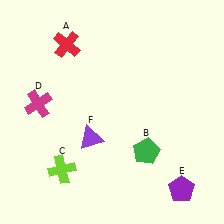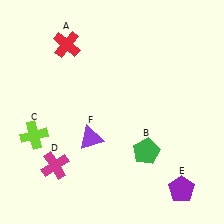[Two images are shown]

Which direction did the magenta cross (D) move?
The magenta cross (D) moved down.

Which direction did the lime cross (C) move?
The lime cross (C) moved up.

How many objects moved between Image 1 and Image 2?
2 objects moved between the two images.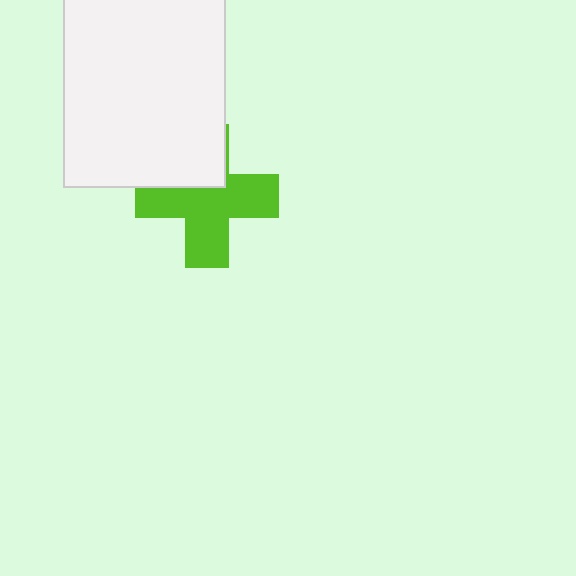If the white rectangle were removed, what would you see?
You would see the complete lime cross.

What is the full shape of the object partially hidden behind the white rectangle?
The partially hidden object is a lime cross.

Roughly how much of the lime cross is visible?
Most of it is visible (roughly 70%).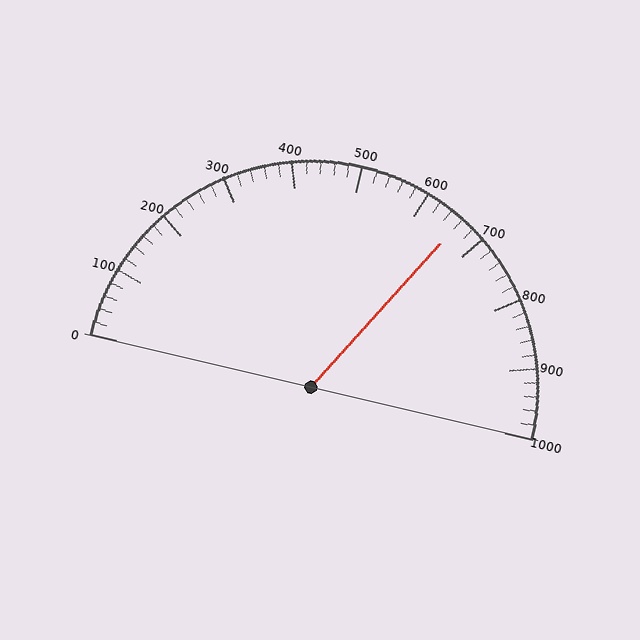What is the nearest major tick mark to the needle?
The nearest major tick mark is 700.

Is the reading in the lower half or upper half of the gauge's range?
The reading is in the upper half of the range (0 to 1000).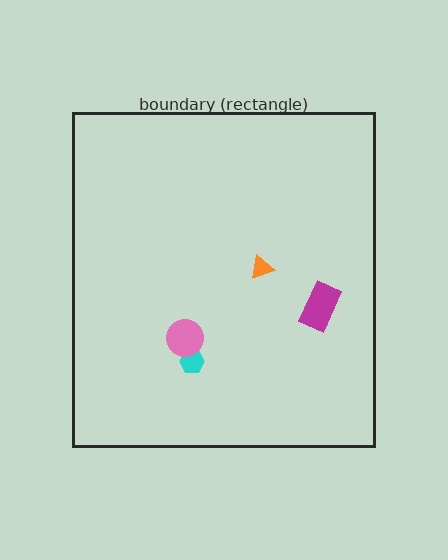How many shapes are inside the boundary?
4 inside, 0 outside.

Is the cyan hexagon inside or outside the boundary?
Inside.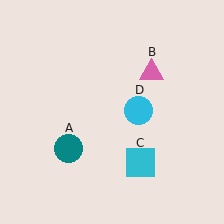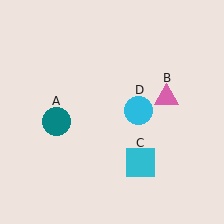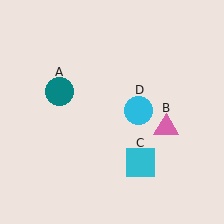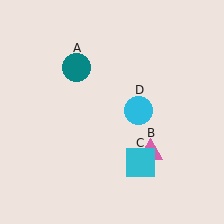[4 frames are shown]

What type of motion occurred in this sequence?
The teal circle (object A), pink triangle (object B) rotated clockwise around the center of the scene.